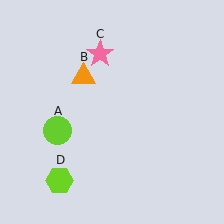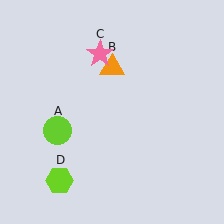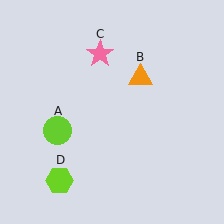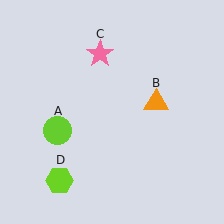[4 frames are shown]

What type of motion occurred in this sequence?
The orange triangle (object B) rotated clockwise around the center of the scene.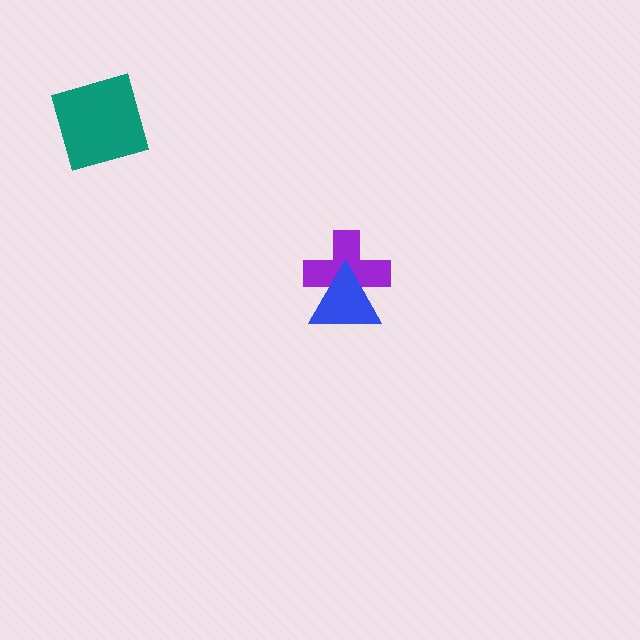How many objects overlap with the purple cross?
1 object overlaps with the purple cross.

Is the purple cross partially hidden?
Yes, it is partially covered by another shape.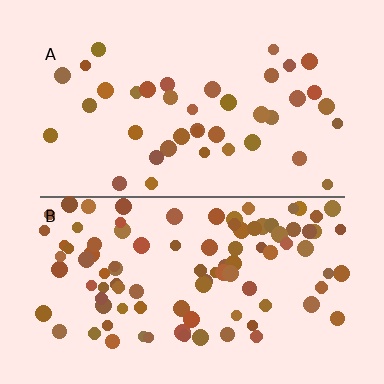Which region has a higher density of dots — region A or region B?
B (the bottom).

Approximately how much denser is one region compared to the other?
Approximately 2.5× — region B over region A.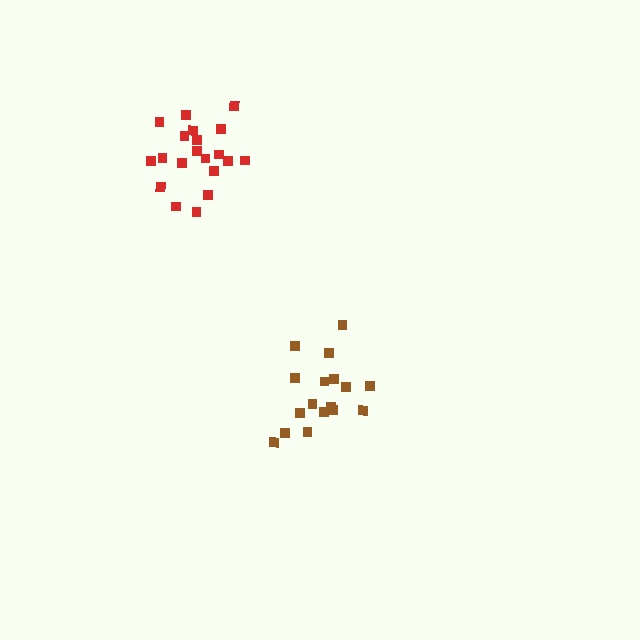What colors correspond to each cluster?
The clusters are colored: brown, red.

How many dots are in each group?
Group 1: 17 dots, Group 2: 20 dots (37 total).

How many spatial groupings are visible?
There are 2 spatial groupings.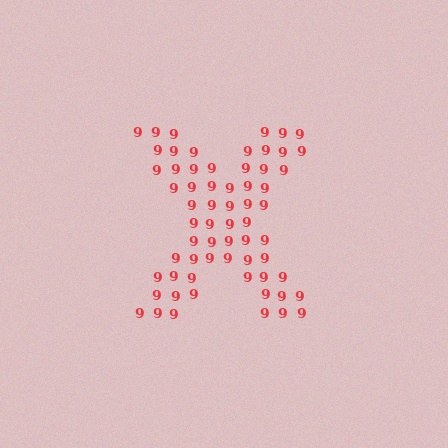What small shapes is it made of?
It is made of small digit 9's.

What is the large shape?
The large shape is the letter X.